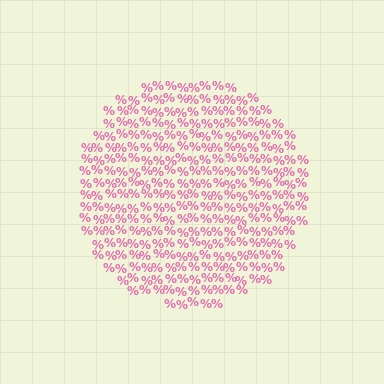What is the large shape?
The large shape is a circle.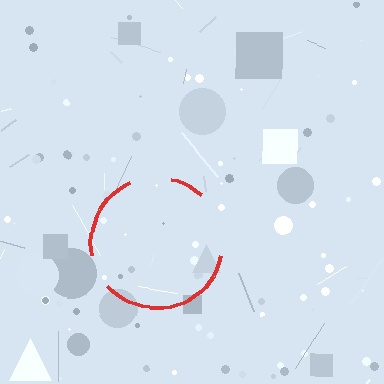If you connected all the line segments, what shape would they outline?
They would outline a circle.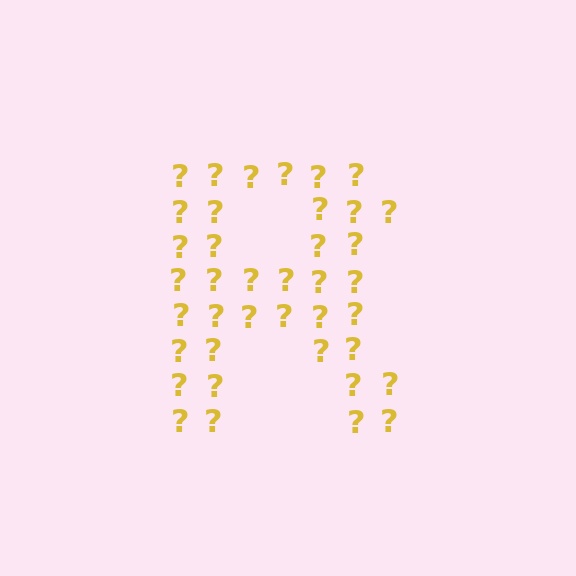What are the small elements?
The small elements are question marks.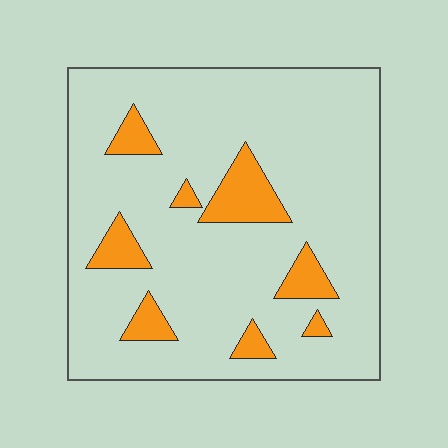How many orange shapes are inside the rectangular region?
8.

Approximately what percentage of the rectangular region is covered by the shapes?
Approximately 15%.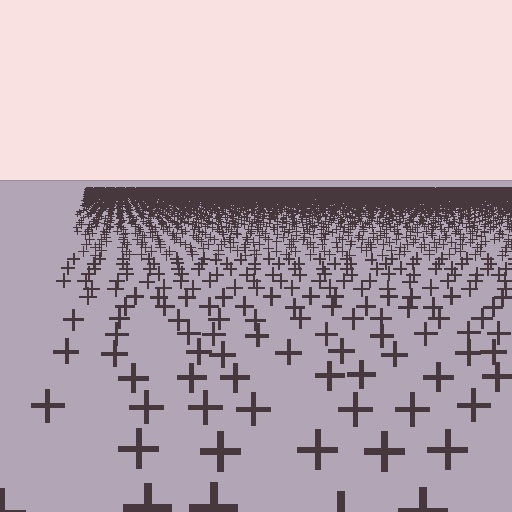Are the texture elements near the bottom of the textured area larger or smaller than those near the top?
Larger. Near the bottom, elements are closer to the viewer and appear at a bigger on-screen size.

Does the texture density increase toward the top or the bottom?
Density increases toward the top.